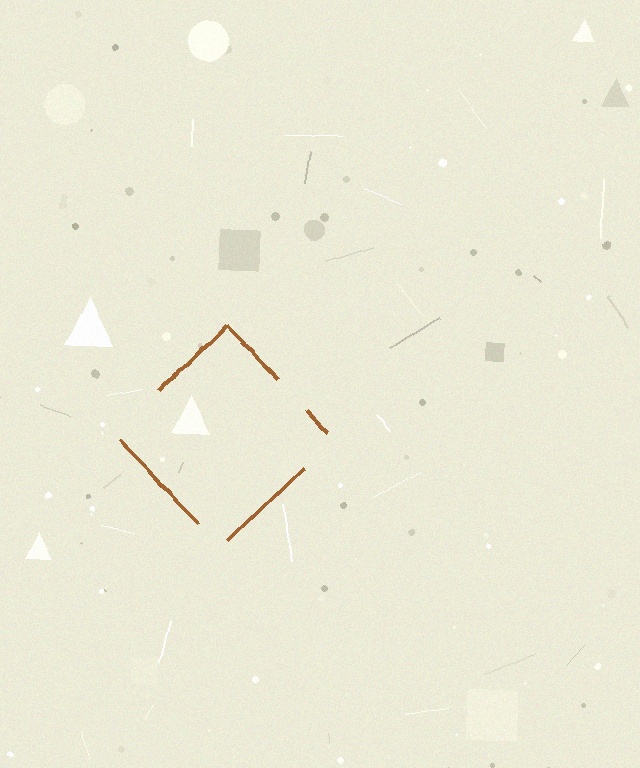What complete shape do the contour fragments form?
The contour fragments form a diamond.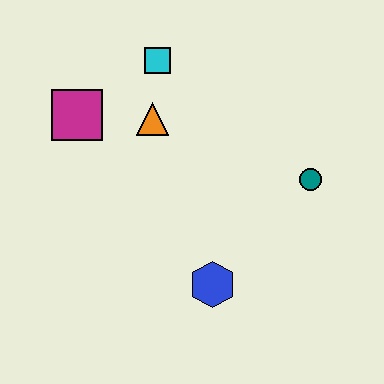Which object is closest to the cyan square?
The orange triangle is closest to the cyan square.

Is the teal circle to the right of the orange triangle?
Yes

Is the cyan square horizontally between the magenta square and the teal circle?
Yes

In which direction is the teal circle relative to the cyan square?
The teal circle is to the right of the cyan square.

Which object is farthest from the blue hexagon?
The cyan square is farthest from the blue hexagon.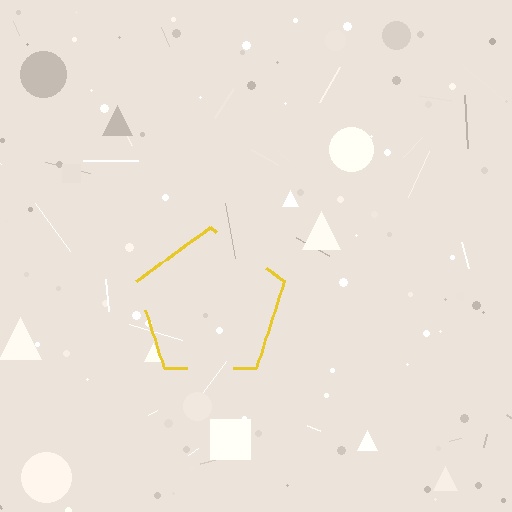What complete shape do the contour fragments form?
The contour fragments form a pentagon.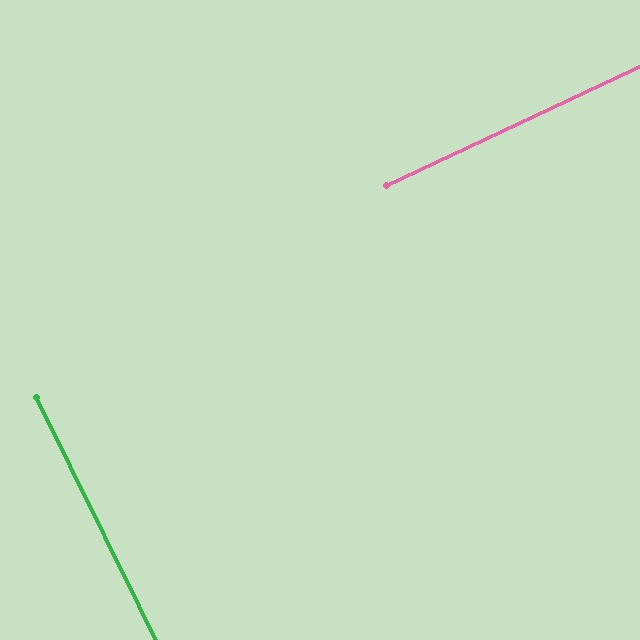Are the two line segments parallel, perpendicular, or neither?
Perpendicular — they meet at approximately 89°.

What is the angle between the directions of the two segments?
Approximately 89 degrees.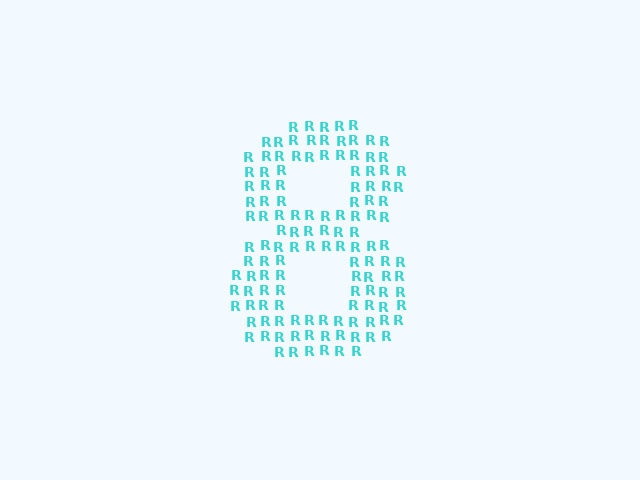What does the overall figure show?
The overall figure shows the digit 8.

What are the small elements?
The small elements are letter R's.